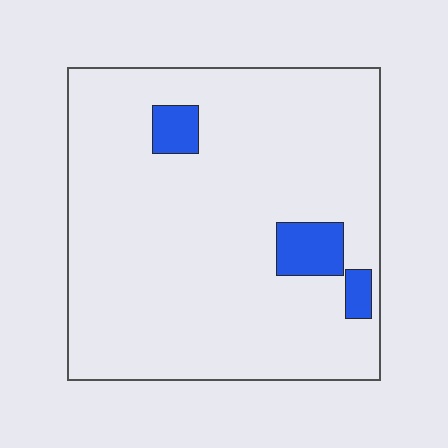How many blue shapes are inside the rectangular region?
3.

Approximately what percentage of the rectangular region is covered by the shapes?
Approximately 5%.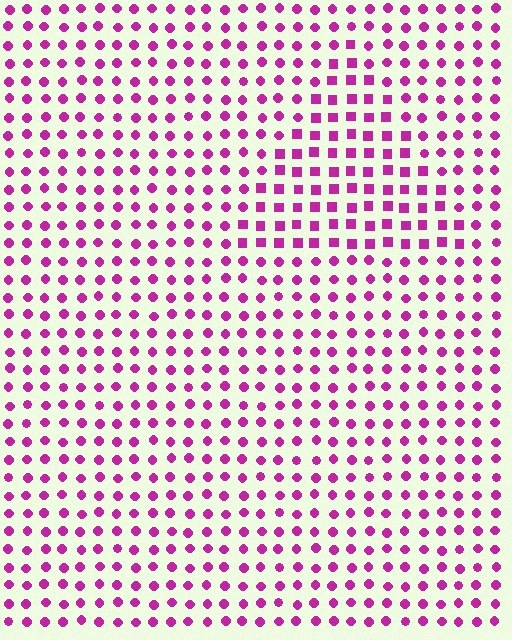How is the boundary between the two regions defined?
The boundary is defined by a change in element shape: squares inside vs. circles outside. All elements share the same color and spacing.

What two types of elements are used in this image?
The image uses squares inside the triangle region and circles outside it.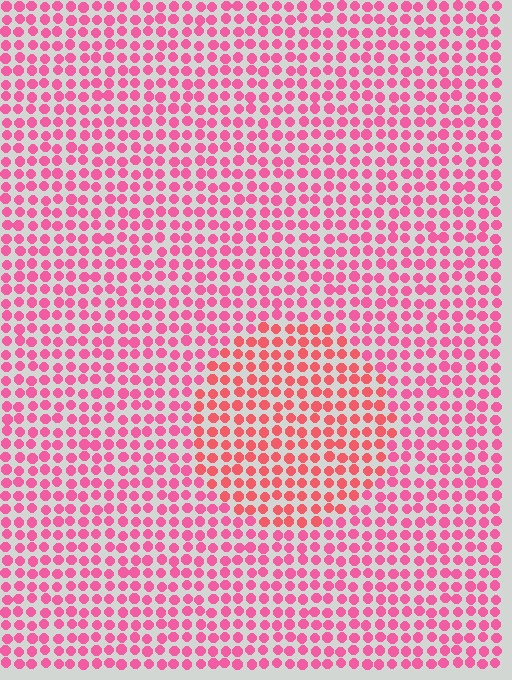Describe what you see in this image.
The image is filled with small pink elements in a uniform arrangement. A circle-shaped region is visible where the elements are tinted to a slightly different hue, forming a subtle color boundary.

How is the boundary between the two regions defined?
The boundary is defined purely by a slight shift in hue (about 24 degrees). Spacing, size, and orientation are identical on both sides.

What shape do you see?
I see a circle.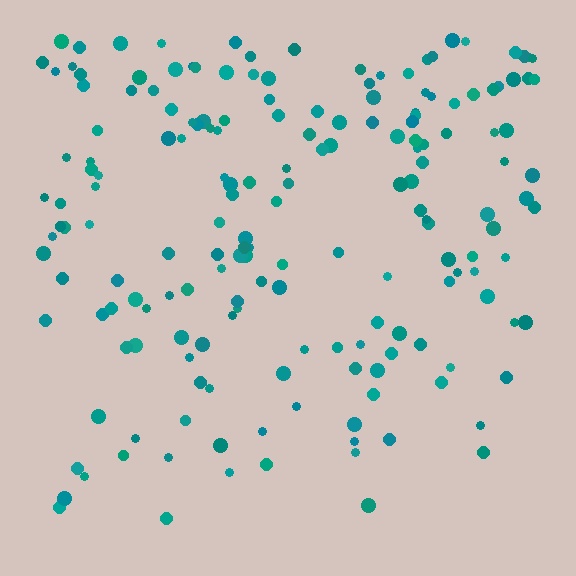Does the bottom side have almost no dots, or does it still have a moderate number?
Still a moderate number, just noticeably fewer than the top.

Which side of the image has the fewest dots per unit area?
The bottom.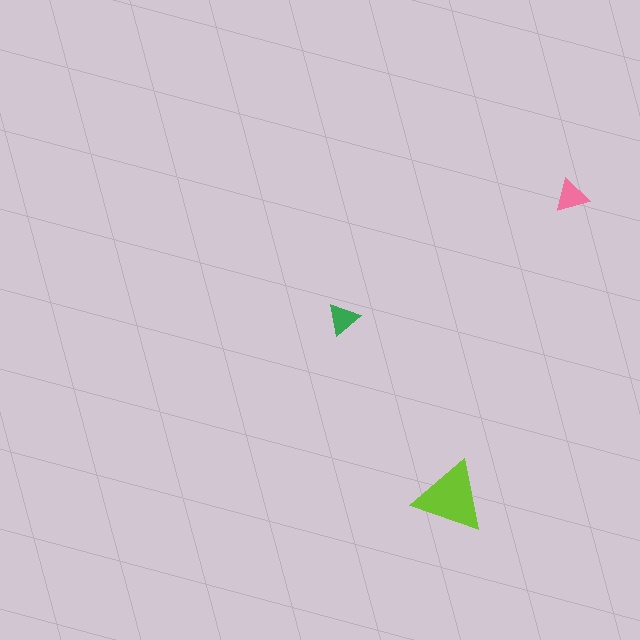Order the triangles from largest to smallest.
the lime one, the pink one, the green one.